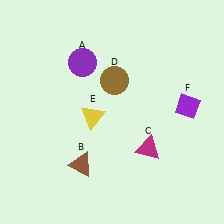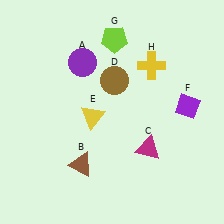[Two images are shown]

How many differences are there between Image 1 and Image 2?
There are 2 differences between the two images.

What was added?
A lime pentagon (G), a yellow cross (H) were added in Image 2.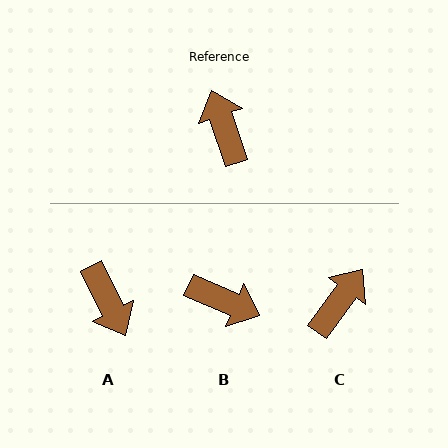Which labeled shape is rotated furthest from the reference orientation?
A, about 173 degrees away.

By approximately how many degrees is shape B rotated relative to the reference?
Approximately 132 degrees clockwise.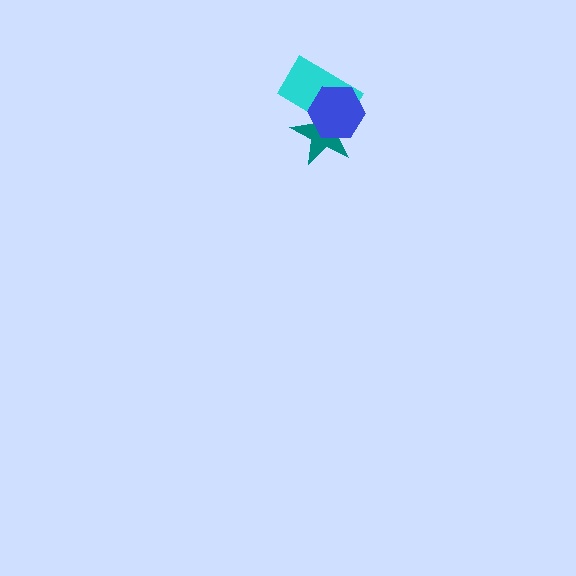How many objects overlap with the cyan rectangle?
2 objects overlap with the cyan rectangle.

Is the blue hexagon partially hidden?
No, no other shape covers it.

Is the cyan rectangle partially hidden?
Yes, it is partially covered by another shape.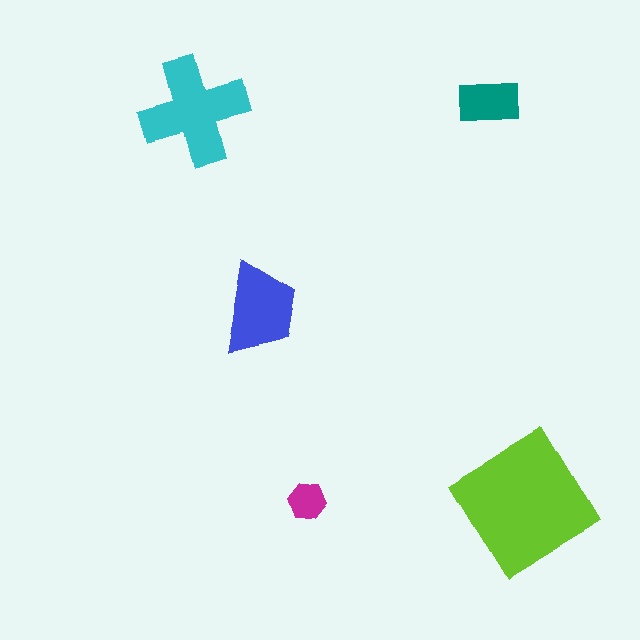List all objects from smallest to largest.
The magenta hexagon, the teal rectangle, the blue trapezoid, the cyan cross, the lime diamond.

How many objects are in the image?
There are 5 objects in the image.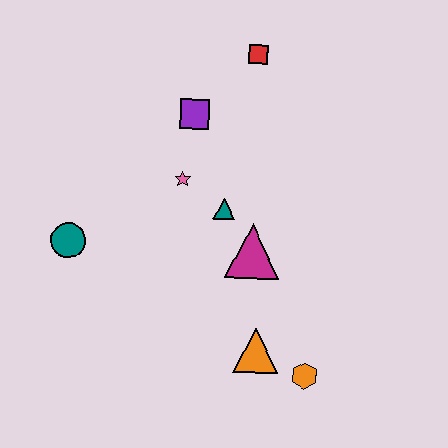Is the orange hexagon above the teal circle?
No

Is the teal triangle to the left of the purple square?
No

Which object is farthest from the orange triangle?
The red square is farthest from the orange triangle.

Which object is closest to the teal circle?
The pink star is closest to the teal circle.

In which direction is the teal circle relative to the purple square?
The teal circle is below the purple square.